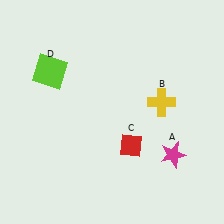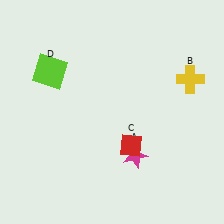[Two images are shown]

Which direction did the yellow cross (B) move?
The yellow cross (B) moved right.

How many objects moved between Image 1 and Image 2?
2 objects moved between the two images.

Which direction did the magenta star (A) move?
The magenta star (A) moved left.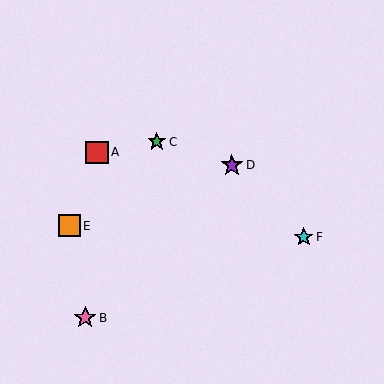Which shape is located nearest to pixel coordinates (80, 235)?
The orange square (labeled E) at (69, 226) is nearest to that location.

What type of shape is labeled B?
Shape B is a pink star.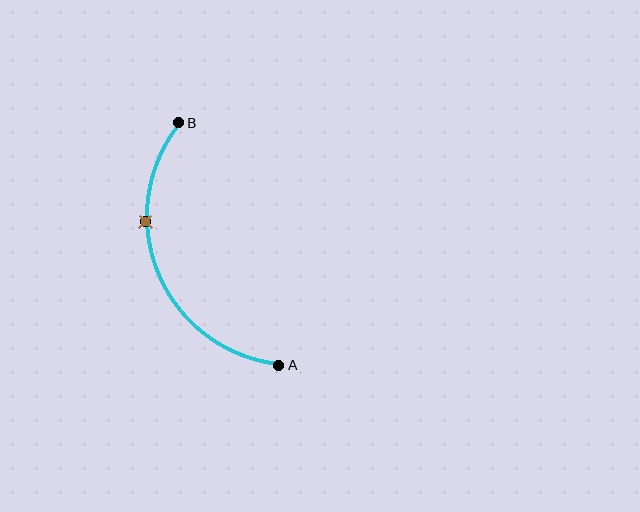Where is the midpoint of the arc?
The arc midpoint is the point on the curve farthest from the straight line joining A and B. It sits to the left of that line.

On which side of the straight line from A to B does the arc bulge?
The arc bulges to the left of the straight line connecting A and B.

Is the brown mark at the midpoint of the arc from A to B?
No. The brown mark lies on the arc but is closer to endpoint B. The arc midpoint would be at the point on the curve equidistant along the arc from both A and B.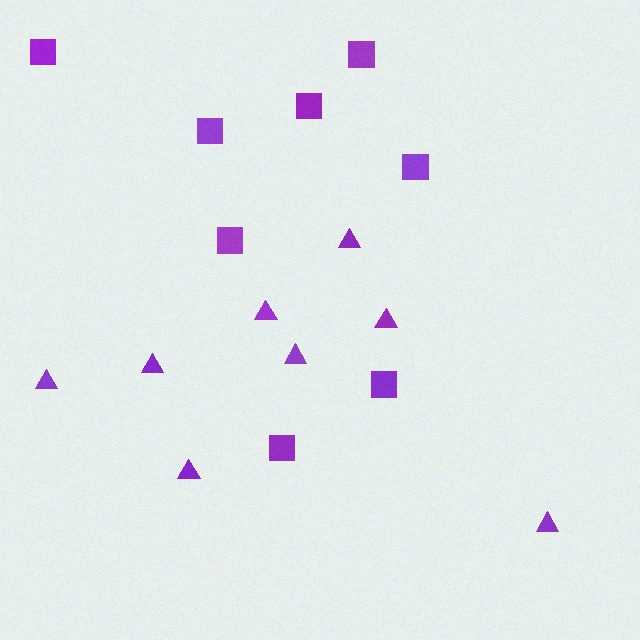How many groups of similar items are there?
There are 2 groups: one group of triangles (8) and one group of squares (8).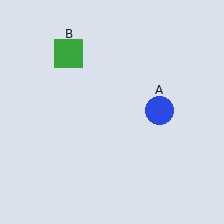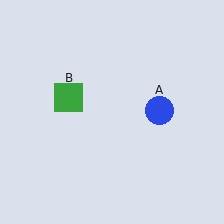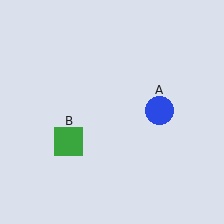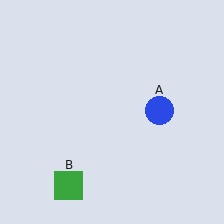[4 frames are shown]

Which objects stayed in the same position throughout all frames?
Blue circle (object A) remained stationary.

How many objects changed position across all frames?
1 object changed position: green square (object B).